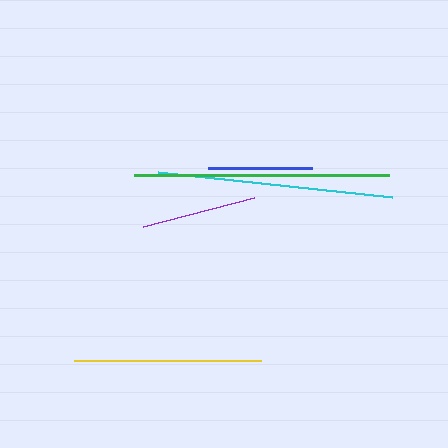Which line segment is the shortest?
The blue line is the shortest at approximately 104 pixels.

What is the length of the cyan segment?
The cyan segment is approximately 235 pixels long.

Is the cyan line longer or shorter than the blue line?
The cyan line is longer than the blue line.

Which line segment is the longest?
The green line is the longest at approximately 255 pixels.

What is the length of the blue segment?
The blue segment is approximately 104 pixels long.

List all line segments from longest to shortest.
From longest to shortest: green, cyan, yellow, purple, blue.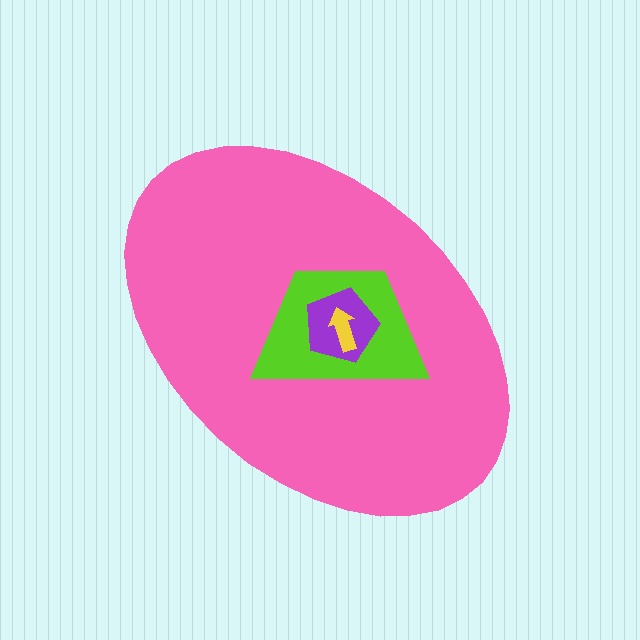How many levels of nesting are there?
4.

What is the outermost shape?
The pink ellipse.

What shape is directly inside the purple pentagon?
The yellow arrow.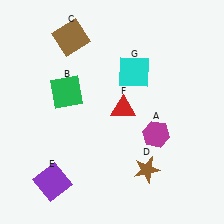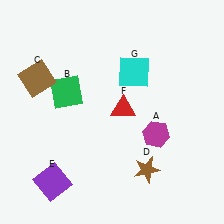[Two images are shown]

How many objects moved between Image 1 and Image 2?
1 object moved between the two images.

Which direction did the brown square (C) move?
The brown square (C) moved down.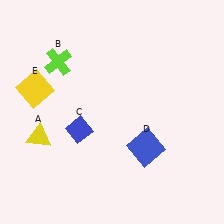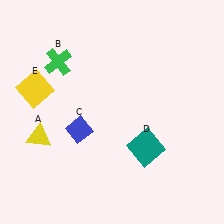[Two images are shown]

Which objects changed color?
B changed from lime to green. D changed from blue to teal.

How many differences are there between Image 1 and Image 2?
There are 2 differences between the two images.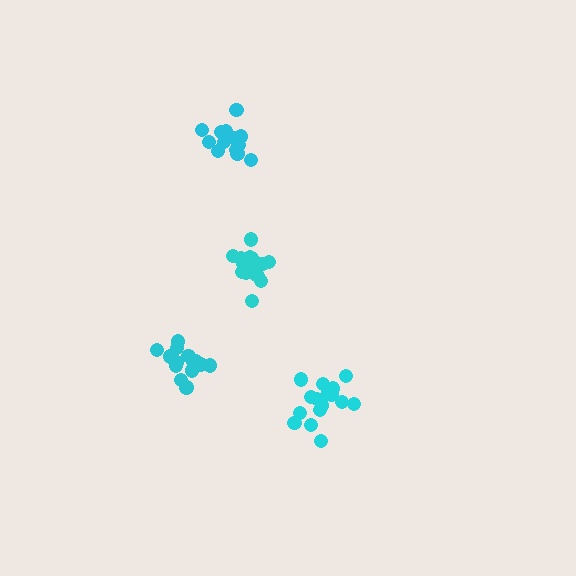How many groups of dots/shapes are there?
There are 4 groups.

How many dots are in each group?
Group 1: 17 dots, Group 2: 18 dots, Group 3: 13 dots, Group 4: 14 dots (62 total).